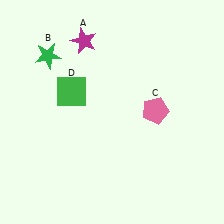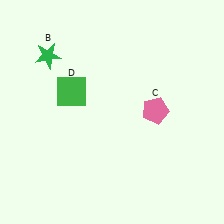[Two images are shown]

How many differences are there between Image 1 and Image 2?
There is 1 difference between the two images.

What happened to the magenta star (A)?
The magenta star (A) was removed in Image 2. It was in the top-left area of Image 1.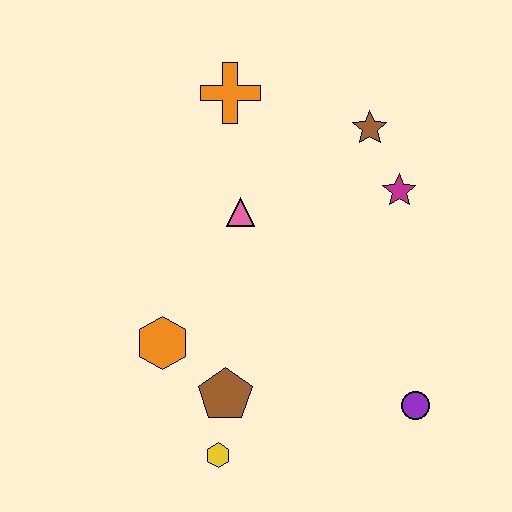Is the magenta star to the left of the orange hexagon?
No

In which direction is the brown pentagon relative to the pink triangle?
The brown pentagon is below the pink triangle.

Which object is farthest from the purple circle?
The orange cross is farthest from the purple circle.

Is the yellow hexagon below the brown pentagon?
Yes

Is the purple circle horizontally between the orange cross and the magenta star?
No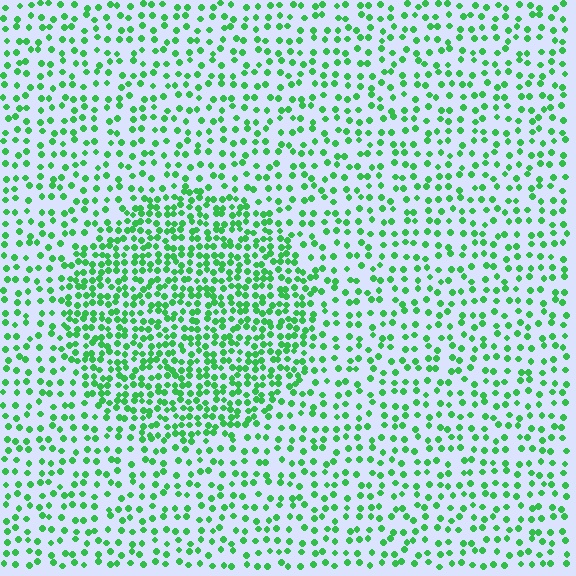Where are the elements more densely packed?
The elements are more densely packed inside the circle boundary.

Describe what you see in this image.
The image contains small green elements arranged at two different densities. A circle-shaped region is visible where the elements are more densely packed than the surrounding area.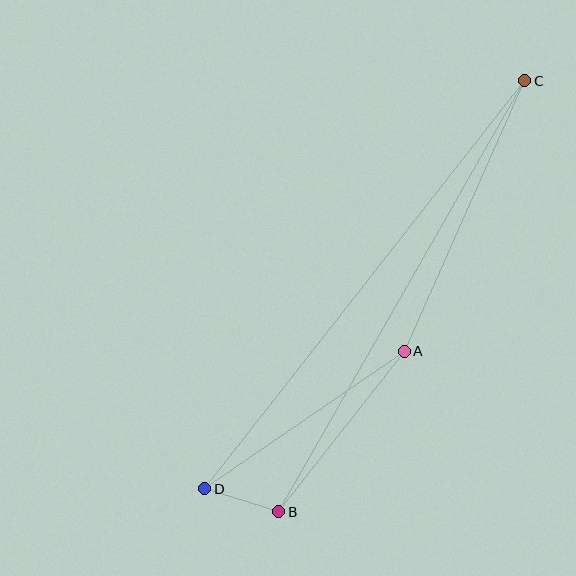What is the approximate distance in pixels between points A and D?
The distance between A and D is approximately 243 pixels.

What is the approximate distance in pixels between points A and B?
The distance between A and B is approximately 204 pixels.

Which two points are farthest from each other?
Points C and D are farthest from each other.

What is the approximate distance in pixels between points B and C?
The distance between B and C is approximately 497 pixels.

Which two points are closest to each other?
Points B and D are closest to each other.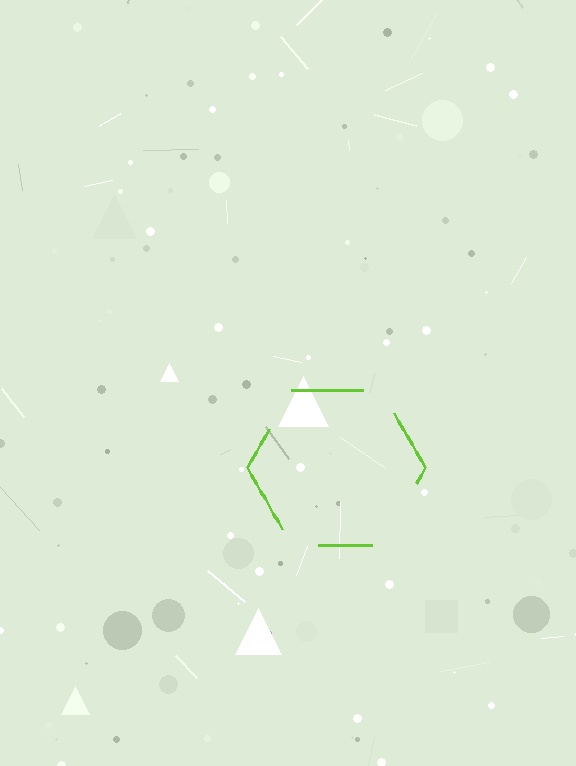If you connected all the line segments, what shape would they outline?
They would outline a hexagon.